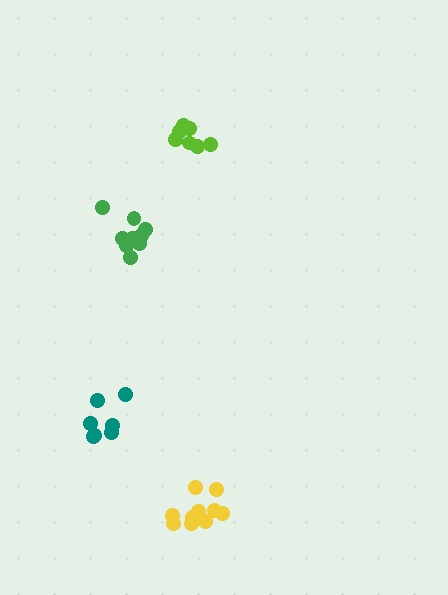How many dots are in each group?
Group 1: 7 dots, Group 2: 7 dots, Group 3: 9 dots, Group 4: 10 dots (33 total).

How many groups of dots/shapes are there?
There are 4 groups.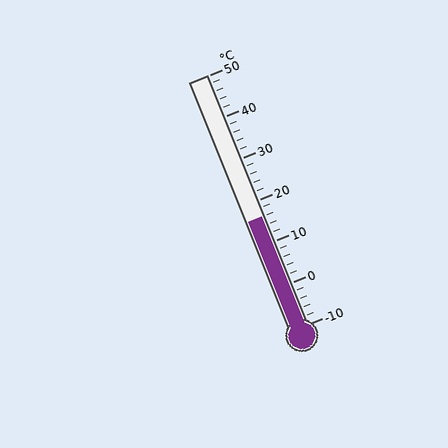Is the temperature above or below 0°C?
The temperature is above 0°C.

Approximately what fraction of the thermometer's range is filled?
The thermometer is filled to approximately 45% of its range.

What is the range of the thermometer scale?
The thermometer scale ranges from -10°C to 50°C.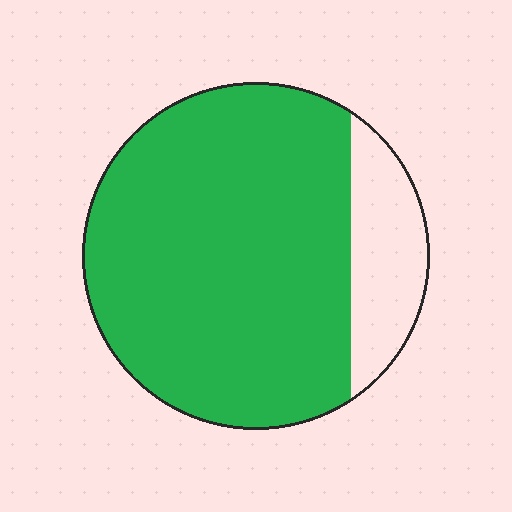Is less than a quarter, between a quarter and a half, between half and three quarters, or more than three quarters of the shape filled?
More than three quarters.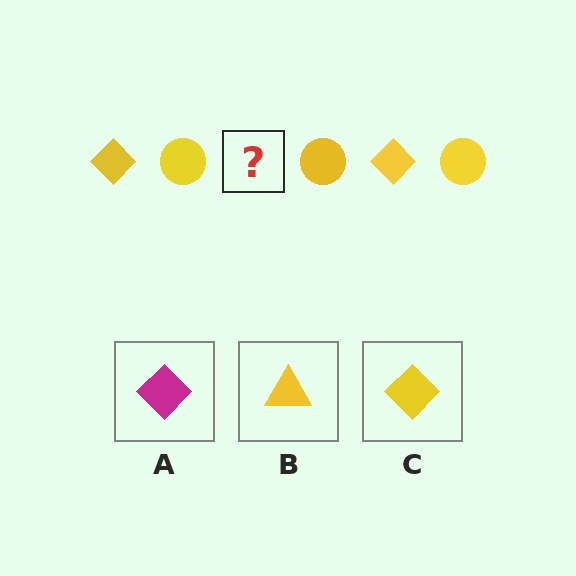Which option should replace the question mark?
Option C.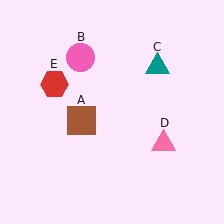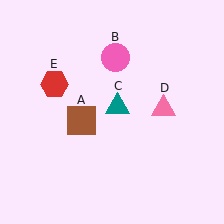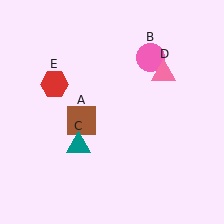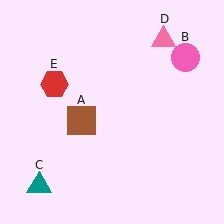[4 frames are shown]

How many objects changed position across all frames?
3 objects changed position: pink circle (object B), teal triangle (object C), pink triangle (object D).